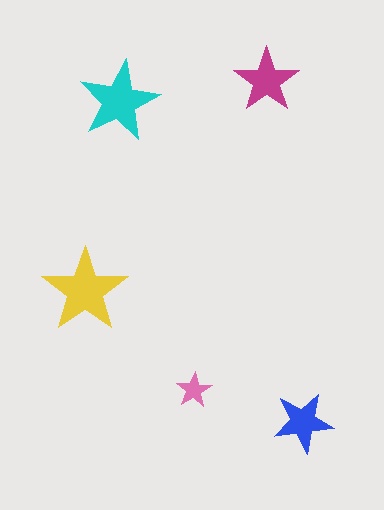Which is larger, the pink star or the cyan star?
The cyan one.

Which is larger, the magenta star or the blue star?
The magenta one.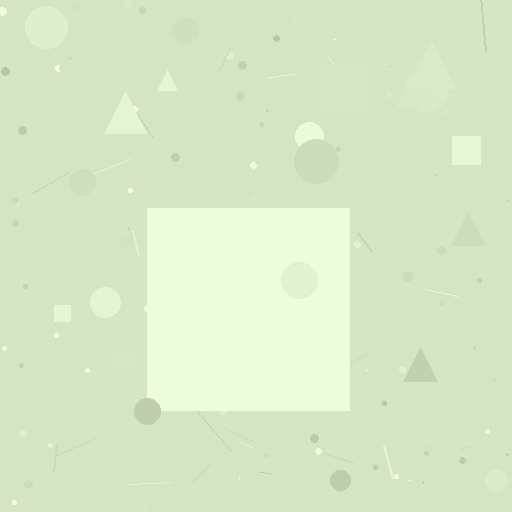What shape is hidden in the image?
A square is hidden in the image.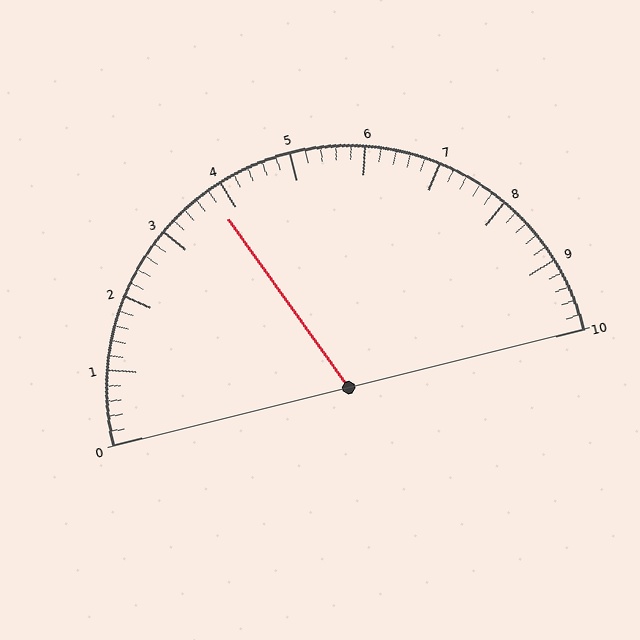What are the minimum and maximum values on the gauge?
The gauge ranges from 0 to 10.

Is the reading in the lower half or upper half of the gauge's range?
The reading is in the lower half of the range (0 to 10).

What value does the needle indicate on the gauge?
The needle indicates approximately 3.8.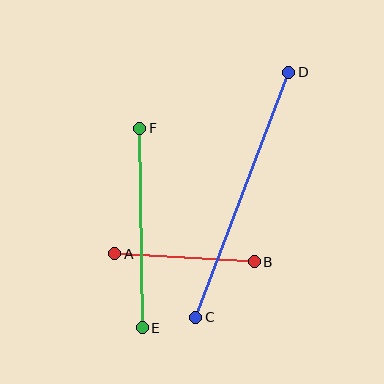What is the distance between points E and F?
The distance is approximately 199 pixels.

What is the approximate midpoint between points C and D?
The midpoint is at approximately (242, 195) pixels.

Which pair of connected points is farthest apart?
Points C and D are farthest apart.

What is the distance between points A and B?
The distance is approximately 140 pixels.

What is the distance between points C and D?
The distance is approximately 262 pixels.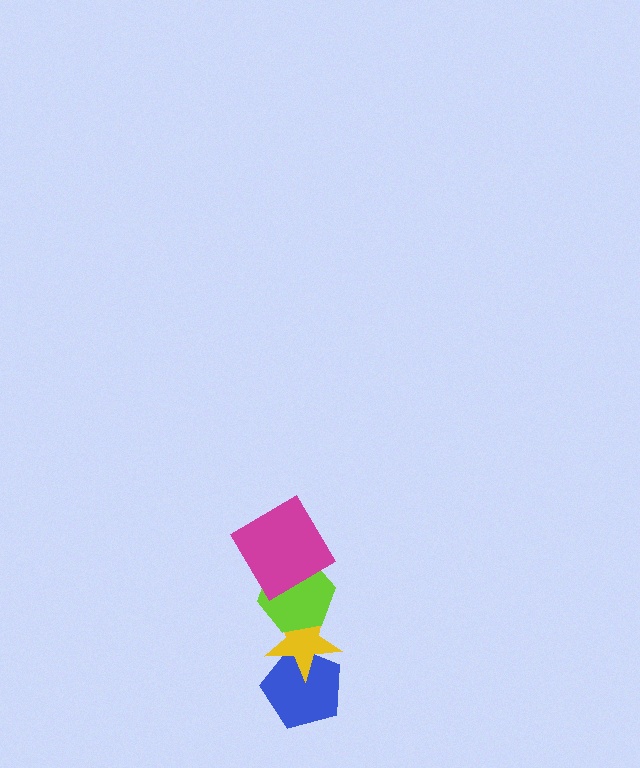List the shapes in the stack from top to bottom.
From top to bottom: the magenta diamond, the lime hexagon, the yellow star, the blue pentagon.